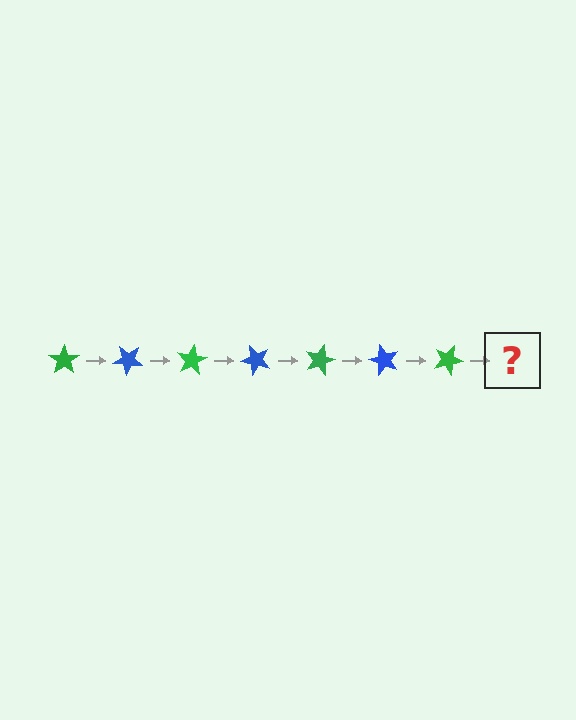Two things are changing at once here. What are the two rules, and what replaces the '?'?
The two rules are that it rotates 40 degrees each step and the color cycles through green and blue. The '?' should be a blue star, rotated 280 degrees from the start.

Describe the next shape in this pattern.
It should be a blue star, rotated 280 degrees from the start.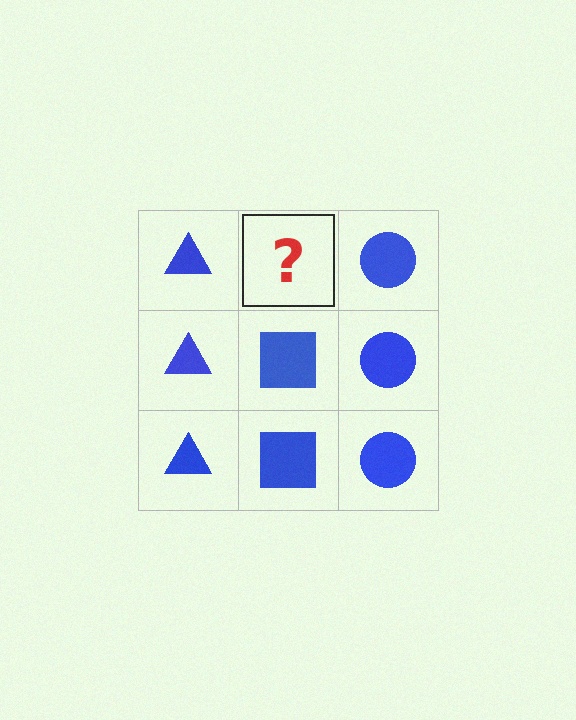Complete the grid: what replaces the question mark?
The question mark should be replaced with a blue square.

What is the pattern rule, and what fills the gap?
The rule is that each column has a consistent shape. The gap should be filled with a blue square.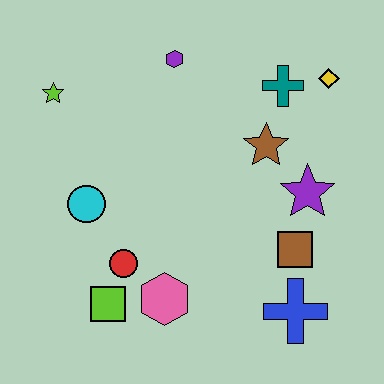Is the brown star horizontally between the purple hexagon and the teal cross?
Yes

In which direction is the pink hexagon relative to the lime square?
The pink hexagon is to the right of the lime square.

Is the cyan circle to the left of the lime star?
No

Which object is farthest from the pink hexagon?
The yellow diamond is farthest from the pink hexagon.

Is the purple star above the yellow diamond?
No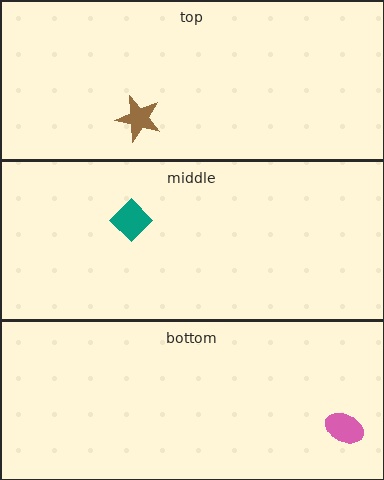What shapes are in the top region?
The brown star.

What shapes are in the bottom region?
The pink ellipse.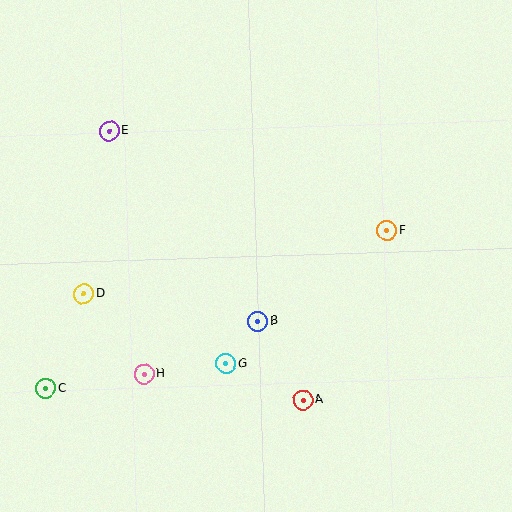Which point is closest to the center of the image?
Point B at (258, 321) is closest to the center.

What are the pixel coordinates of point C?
Point C is at (46, 388).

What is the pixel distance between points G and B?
The distance between G and B is 53 pixels.